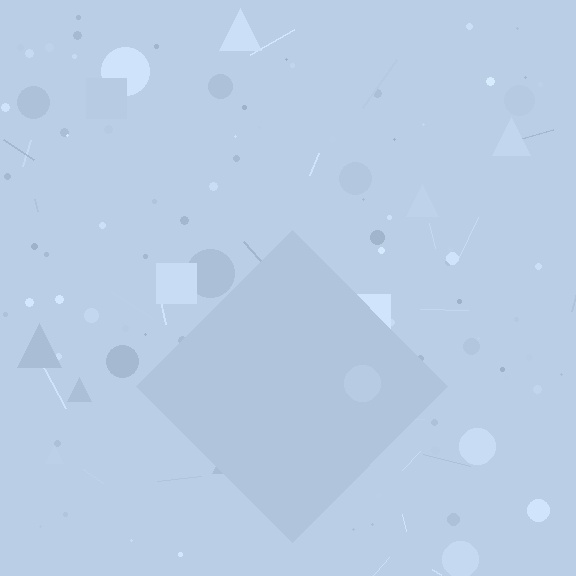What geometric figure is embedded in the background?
A diamond is embedded in the background.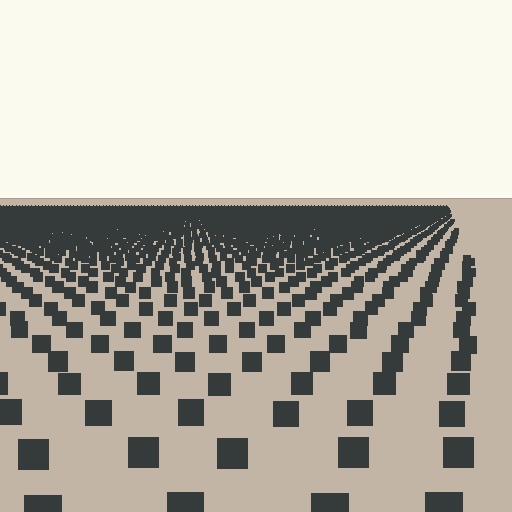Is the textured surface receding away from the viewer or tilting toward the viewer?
The surface is receding away from the viewer. Texture elements get smaller and denser toward the top.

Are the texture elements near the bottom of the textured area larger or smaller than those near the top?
Larger. Near the bottom, elements are closer to the viewer and appear at a bigger on-screen size.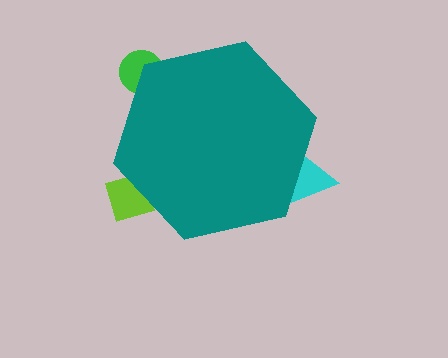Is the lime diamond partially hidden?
Yes, the lime diamond is partially hidden behind the teal hexagon.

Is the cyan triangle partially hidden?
Yes, the cyan triangle is partially hidden behind the teal hexagon.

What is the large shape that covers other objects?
A teal hexagon.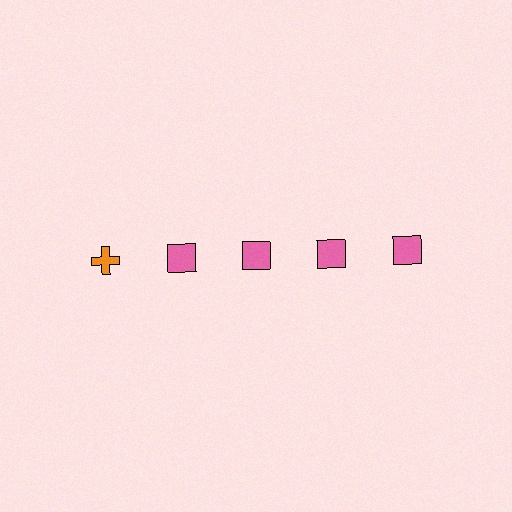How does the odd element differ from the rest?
It differs in both color (orange instead of pink) and shape (cross instead of square).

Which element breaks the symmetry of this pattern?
The orange cross in the top row, leftmost column breaks the symmetry. All other shapes are pink squares.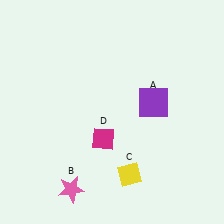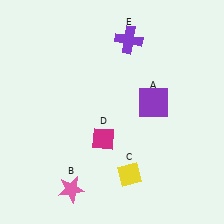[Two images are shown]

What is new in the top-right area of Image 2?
A purple cross (E) was added in the top-right area of Image 2.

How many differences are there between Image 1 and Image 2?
There is 1 difference between the two images.